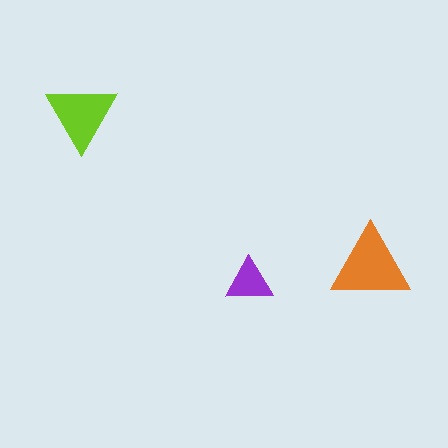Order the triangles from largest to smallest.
the orange one, the lime one, the purple one.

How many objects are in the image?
There are 3 objects in the image.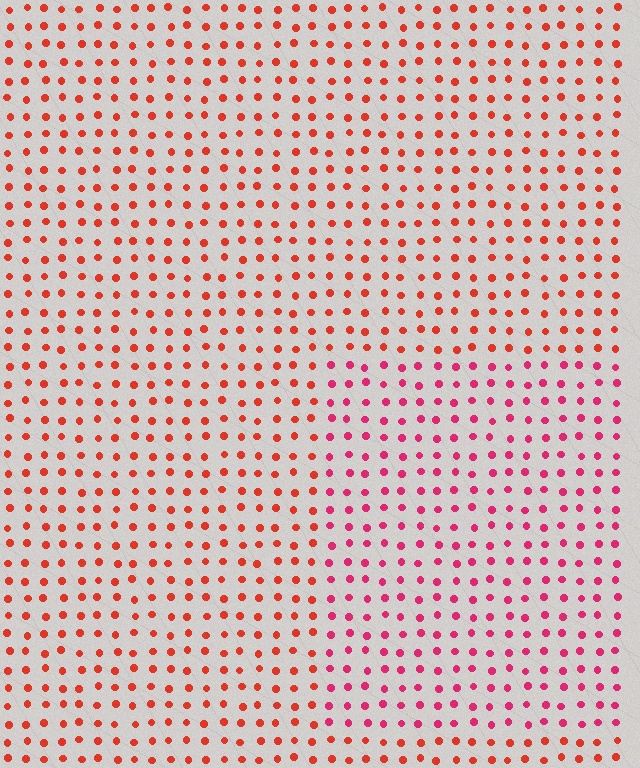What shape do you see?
I see a rectangle.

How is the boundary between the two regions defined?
The boundary is defined purely by a slight shift in hue (about 29 degrees). Spacing, size, and orientation are identical on both sides.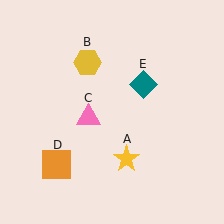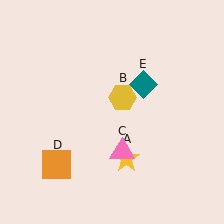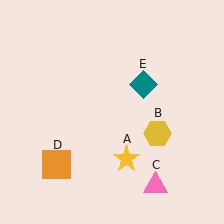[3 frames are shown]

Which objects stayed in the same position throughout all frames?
Yellow star (object A) and orange square (object D) and teal diamond (object E) remained stationary.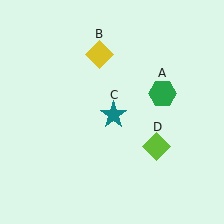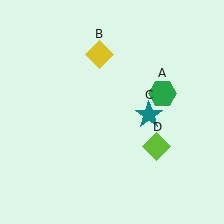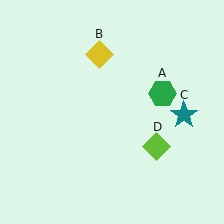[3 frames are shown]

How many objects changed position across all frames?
1 object changed position: teal star (object C).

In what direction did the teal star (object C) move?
The teal star (object C) moved right.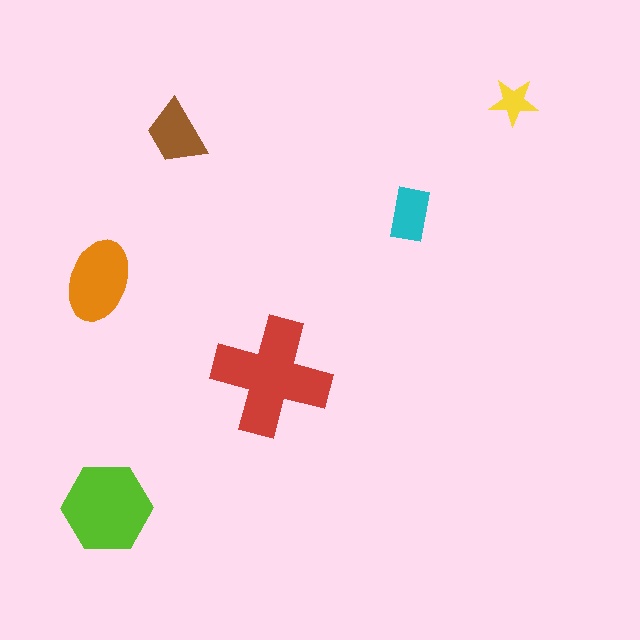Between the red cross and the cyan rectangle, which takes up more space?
The red cross.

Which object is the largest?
The red cross.